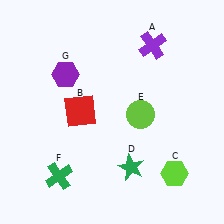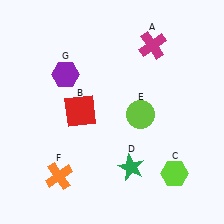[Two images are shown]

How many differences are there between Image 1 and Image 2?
There are 2 differences between the two images.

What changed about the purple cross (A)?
In Image 1, A is purple. In Image 2, it changed to magenta.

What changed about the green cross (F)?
In Image 1, F is green. In Image 2, it changed to orange.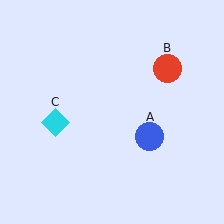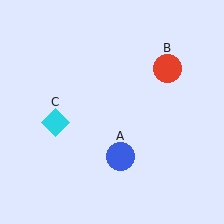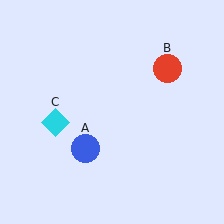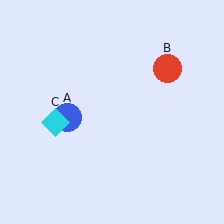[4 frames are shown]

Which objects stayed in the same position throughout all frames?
Red circle (object B) and cyan diamond (object C) remained stationary.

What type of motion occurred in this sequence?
The blue circle (object A) rotated clockwise around the center of the scene.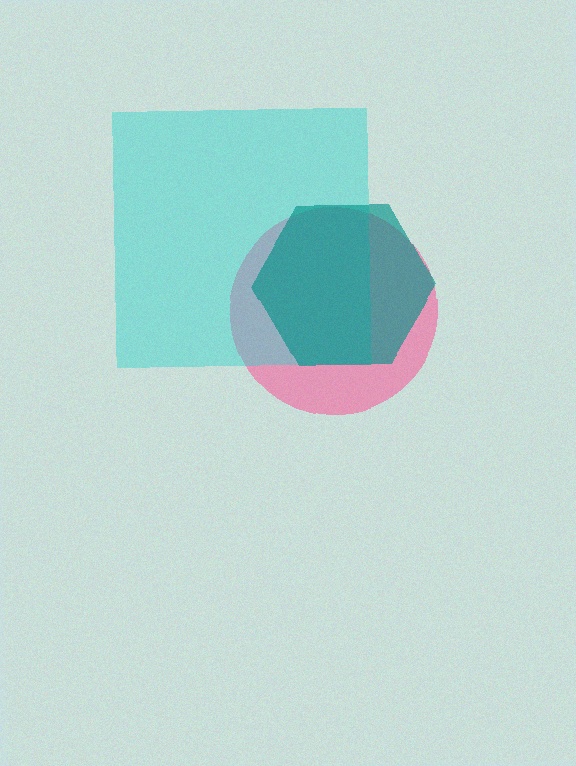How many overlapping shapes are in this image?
There are 3 overlapping shapes in the image.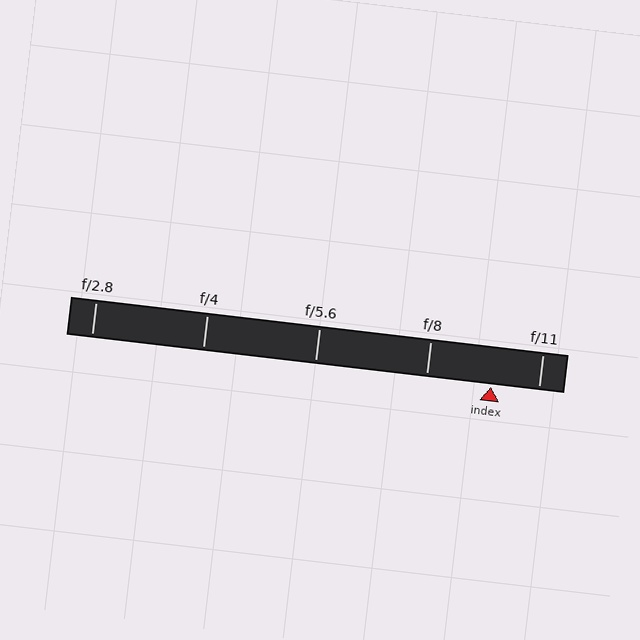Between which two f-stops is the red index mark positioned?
The index mark is between f/8 and f/11.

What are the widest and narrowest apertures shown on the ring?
The widest aperture shown is f/2.8 and the narrowest is f/11.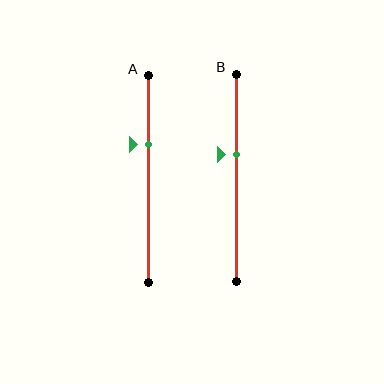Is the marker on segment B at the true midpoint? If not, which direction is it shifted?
No, the marker on segment B is shifted upward by about 11% of the segment length.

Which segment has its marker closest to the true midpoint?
Segment B has its marker closest to the true midpoint.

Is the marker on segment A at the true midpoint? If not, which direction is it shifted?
No, the marker on segment A is shifted upward by about 17% of the segment length.